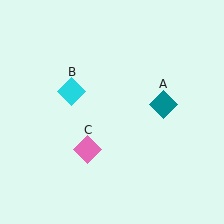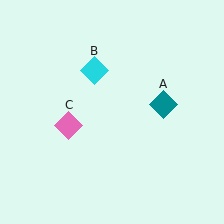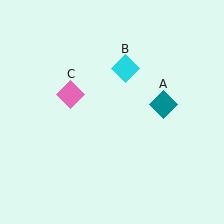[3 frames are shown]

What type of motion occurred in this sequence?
The cyan diamond (object B), pink diamond (object C) rotated clockwise around the center of the scene.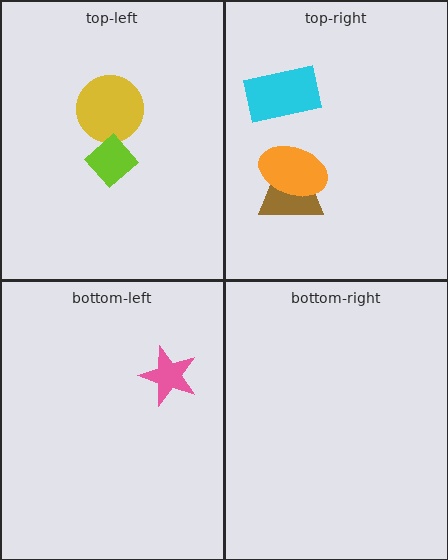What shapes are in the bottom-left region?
The pink star.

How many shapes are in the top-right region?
3.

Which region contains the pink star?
The bottom-left region.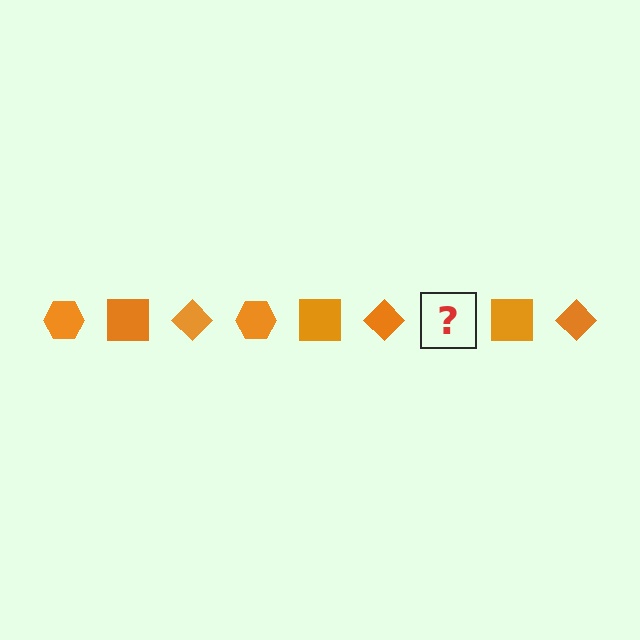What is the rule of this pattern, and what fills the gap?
The rule is that the pattern cycles through hexagon, square, diamond shapes in orange. The gap should be filled with an orange hexagon.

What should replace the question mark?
The question mark should be replaced with an orange hexagon.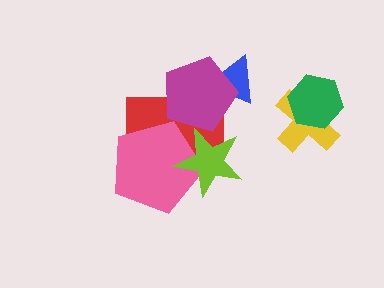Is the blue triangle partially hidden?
Yes, it is partially covered by another shape.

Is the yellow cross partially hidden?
Yes, it is partially covered by another shape.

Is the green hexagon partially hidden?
No, no other shape covers it.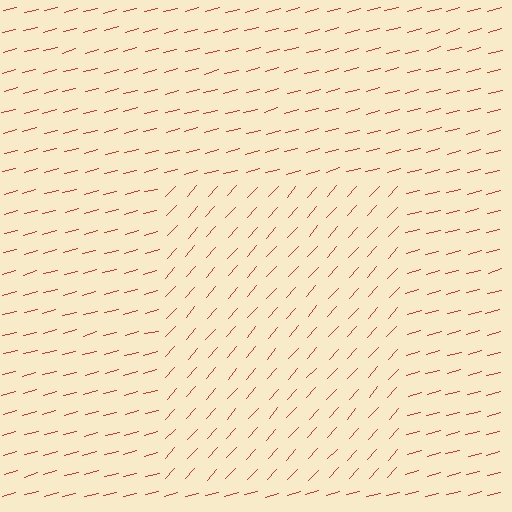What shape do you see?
I see a rectangle.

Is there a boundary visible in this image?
Yes, there is a texture boundary formed by a change in line orientation.